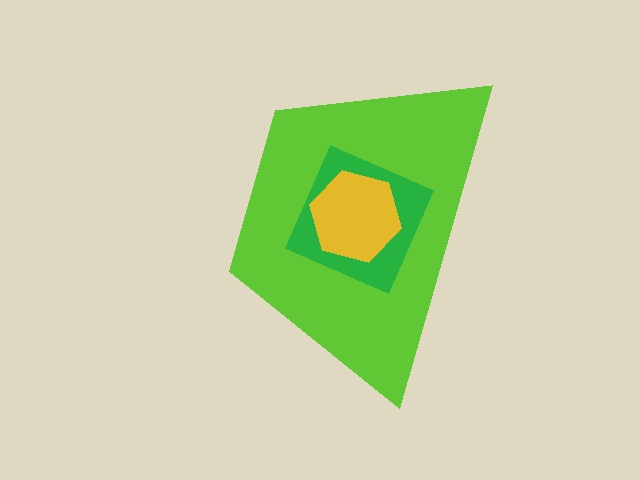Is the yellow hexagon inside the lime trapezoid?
Yes.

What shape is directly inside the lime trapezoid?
The green diamond.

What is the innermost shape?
The yellow hexagon.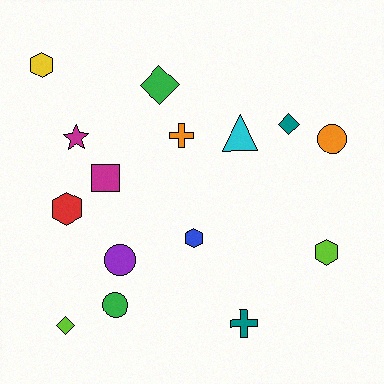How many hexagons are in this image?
There are 4 hexagons.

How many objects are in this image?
There are 15 objects.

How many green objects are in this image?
There are 2 green objects.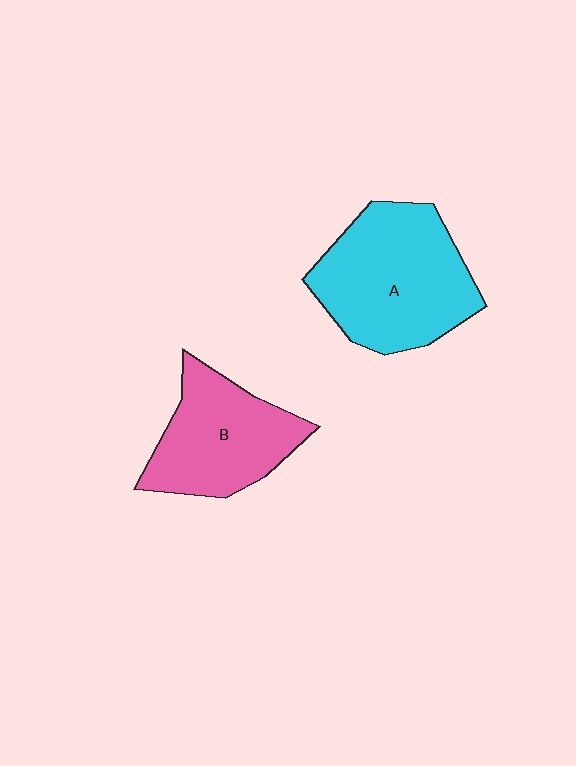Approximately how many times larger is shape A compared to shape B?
Approximately 1.3 times.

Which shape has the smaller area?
Shape B (pink).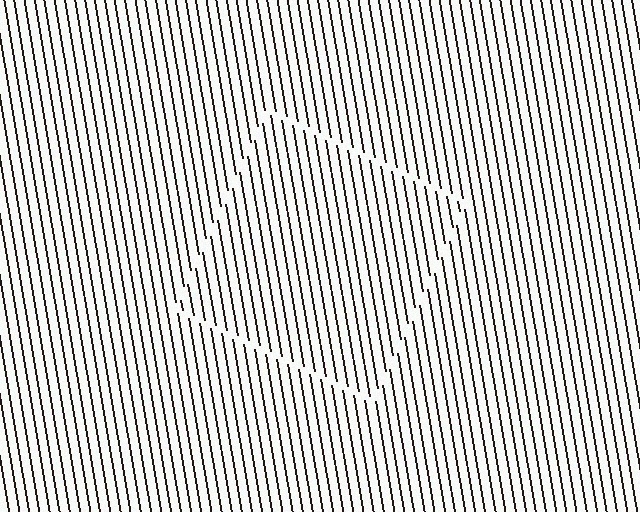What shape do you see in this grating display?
An illusory square. The interior of the shape contains the same grating, shifted by half a period — the contour is defined by the phase discontinuity where line-ends from the inner and outer gratings abut.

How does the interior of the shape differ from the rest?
The interior of the shape contains the same grating, shifted by half a period — the contour is defined by the phase discontinuity where line-ends from the inner and outer gratings abut.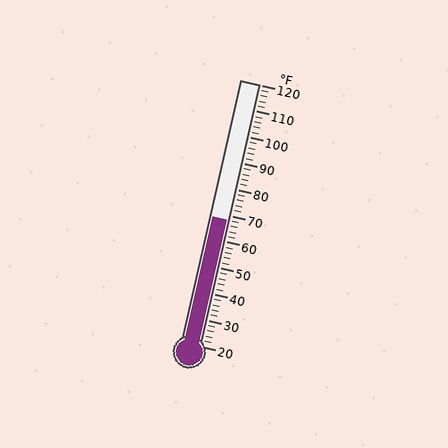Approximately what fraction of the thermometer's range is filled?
The thermometer is filled to approximately 50% of its range.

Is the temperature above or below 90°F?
The temperature is below 90°F.